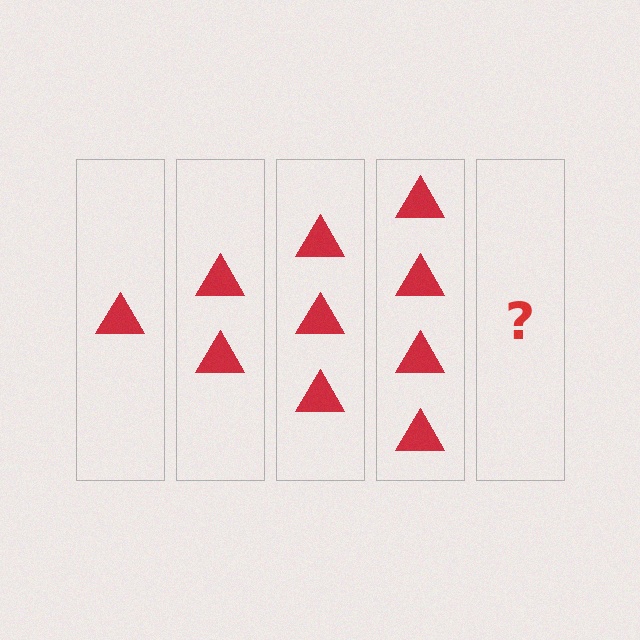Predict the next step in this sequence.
The next step is 5 triangles.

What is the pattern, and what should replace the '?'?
The pattern is that each step adds one more triangle. The '?' should be 5 triangles.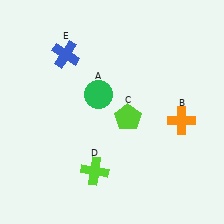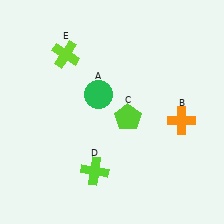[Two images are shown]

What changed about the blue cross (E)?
In Image 1, E is blue. In Image 2, it changed to lime.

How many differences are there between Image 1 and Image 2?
There is 1 difference between the two images.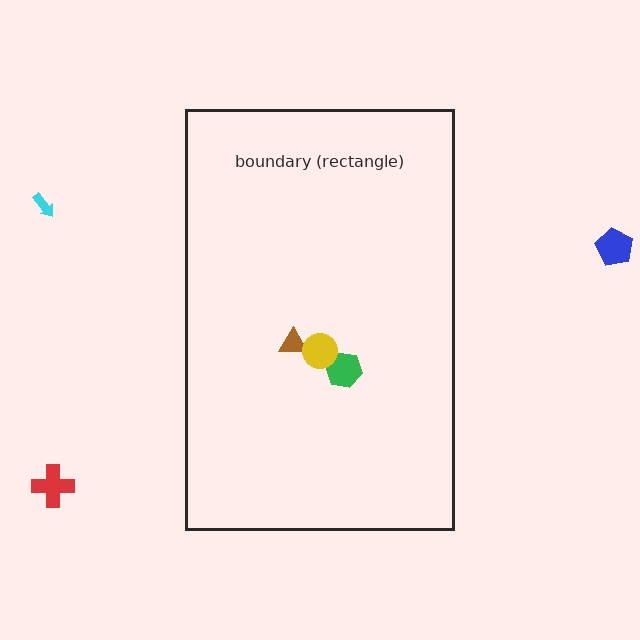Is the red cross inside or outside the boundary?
Outside.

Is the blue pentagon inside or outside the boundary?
Outside.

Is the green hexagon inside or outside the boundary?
Inside.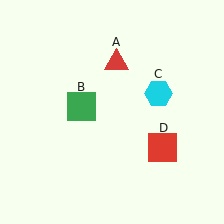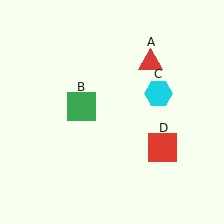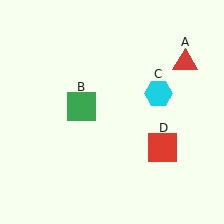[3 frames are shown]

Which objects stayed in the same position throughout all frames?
Green square (object B) and cyan hexagon (object C) and red square (object D) remained stationary.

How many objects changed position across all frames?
1 object changed position: red triangle (object A).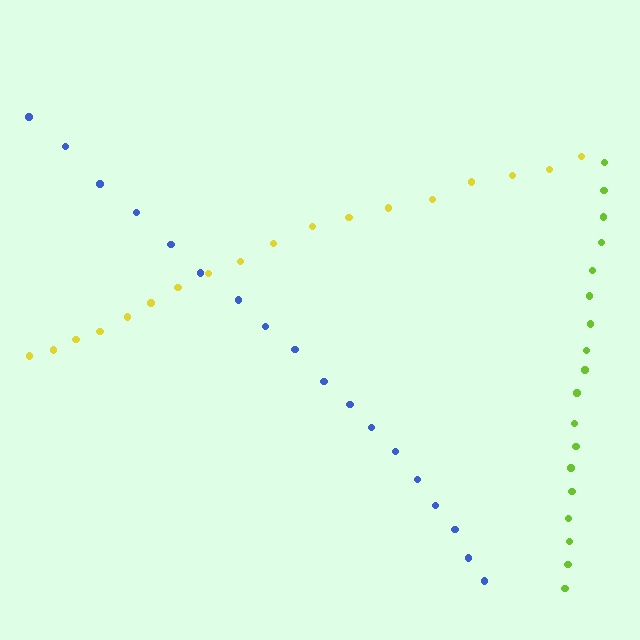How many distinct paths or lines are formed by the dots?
There are 3 distinct paths.